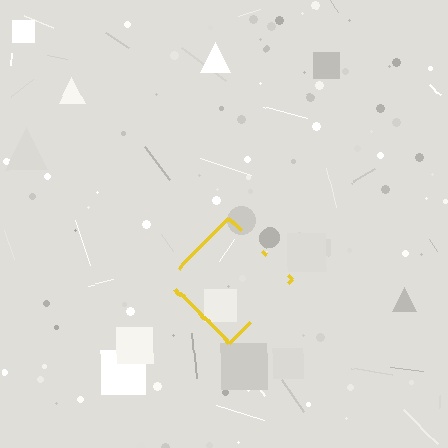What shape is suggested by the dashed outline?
The dashed outline suggests a diamond.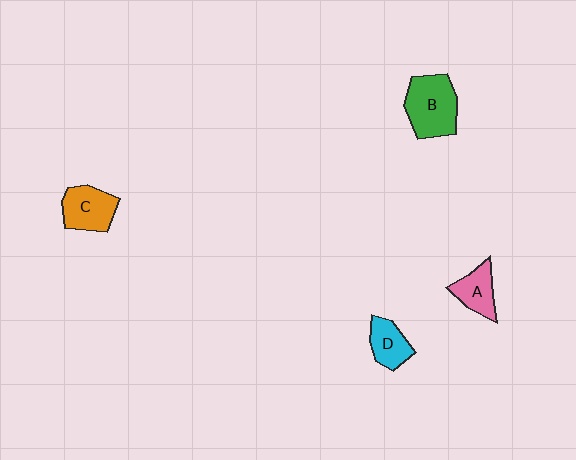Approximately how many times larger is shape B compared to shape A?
Approximately 1.7 times.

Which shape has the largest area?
Shape B (green).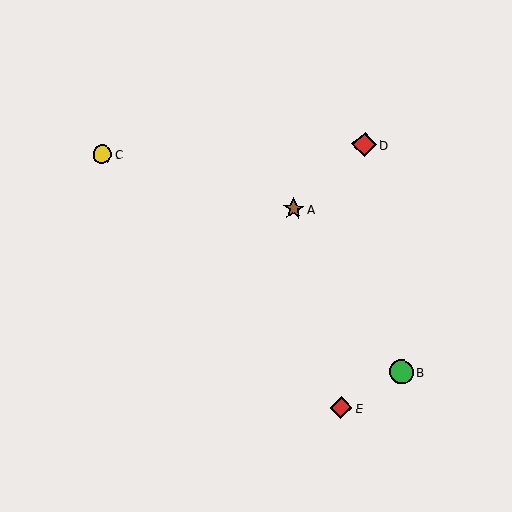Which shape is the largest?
The red diamond (labeled D) is the largest.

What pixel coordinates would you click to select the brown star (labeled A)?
Click at (293, 209) to select the brown star A.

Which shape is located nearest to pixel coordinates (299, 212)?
The brown star (labeled A) at (293, 209) is nearest to that location.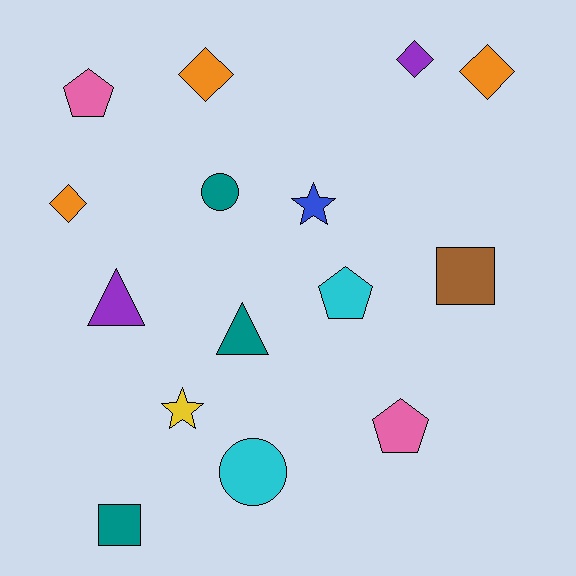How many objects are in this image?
There are 15 objects.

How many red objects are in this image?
There are no red objects.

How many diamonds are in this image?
There are 4 diamonds.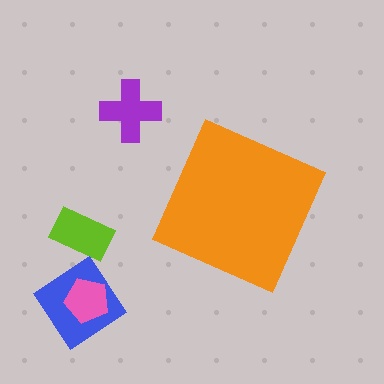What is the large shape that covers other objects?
An orange diamond.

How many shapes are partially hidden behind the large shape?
0 shapes are partially hidden.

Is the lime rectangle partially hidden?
No, the lime rectangle is fully visible.